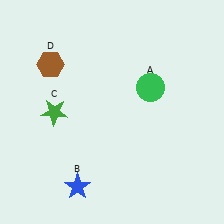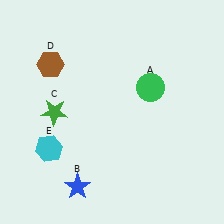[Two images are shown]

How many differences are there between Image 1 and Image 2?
There is 1 difference between the two images.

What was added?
A cyan hexagon (E) was added in Image 2.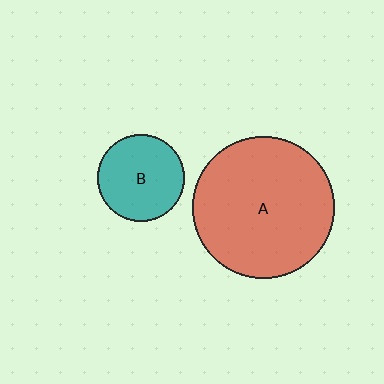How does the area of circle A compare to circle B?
Approximately 2.6 times.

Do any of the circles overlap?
No, none of the circles overlap.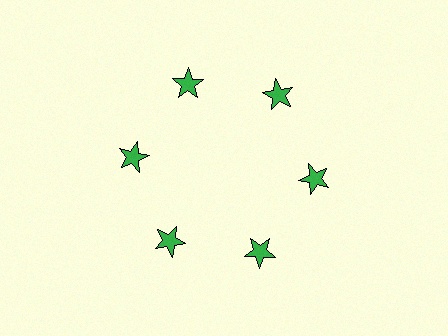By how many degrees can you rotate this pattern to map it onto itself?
The pattern maps onto itself every 60 degrees of rotation.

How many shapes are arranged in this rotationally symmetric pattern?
There are 6 shapes, arranged in 6 groups of 1.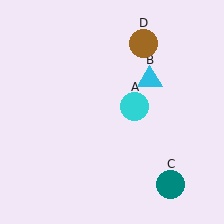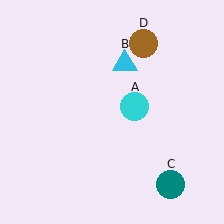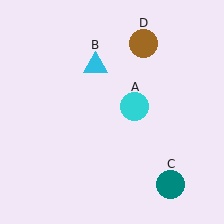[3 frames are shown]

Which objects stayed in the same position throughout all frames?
Cyan circle (object A) and teal circle (object C) and brown circle (object D) remained stationary.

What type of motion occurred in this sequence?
The cyan triangle (object B) rotated counterclockwise around the center of the scene.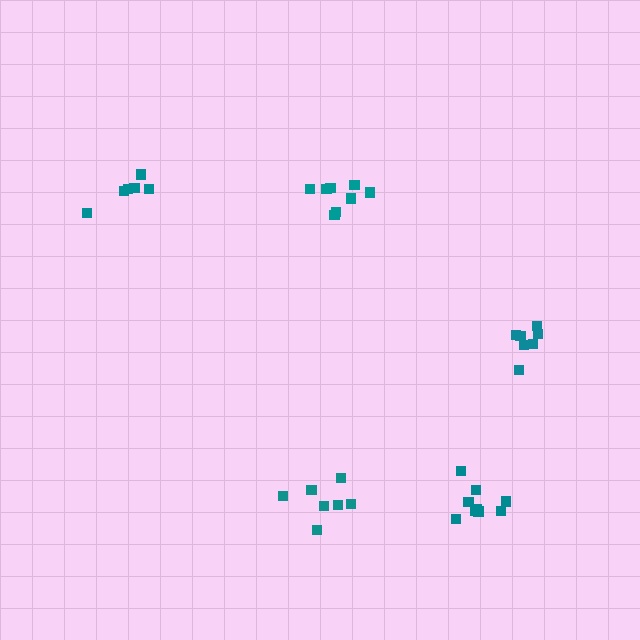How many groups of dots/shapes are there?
There are 5 groups.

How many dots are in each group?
Group 1: 8 dots, Group 2: 7 dots, Group 3: 6 dots, Group 4: 9 dots, Group 5: 7 dots (37 total).